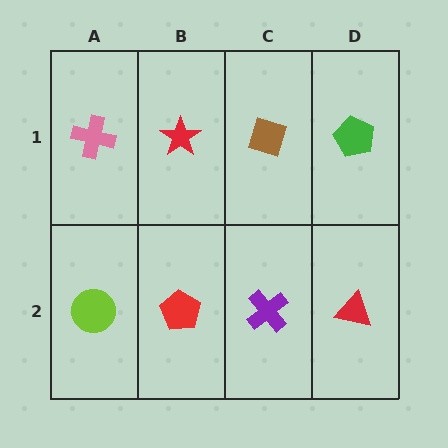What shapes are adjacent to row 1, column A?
A lime circle (row 2, column A), a red star (row 1, column B).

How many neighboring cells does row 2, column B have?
3.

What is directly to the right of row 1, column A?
A red star.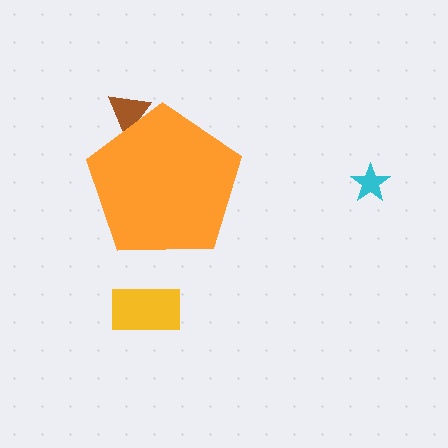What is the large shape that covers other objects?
An orange pentagon.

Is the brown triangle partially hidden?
Yes, the brown triangle is partially hidden behind the orange pentagon.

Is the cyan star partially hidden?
No, the cyan star is fully visible.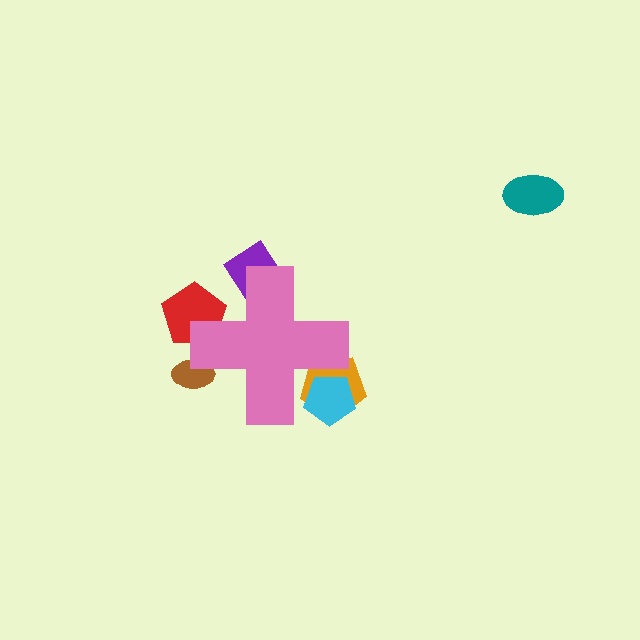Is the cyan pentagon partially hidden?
Yes, the cyan pentagon is partially hidden behind the pink cross.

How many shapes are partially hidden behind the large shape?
5 shapes are partially hidden.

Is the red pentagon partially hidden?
Yes, the red pentagon is partially hidden behind the pink cross.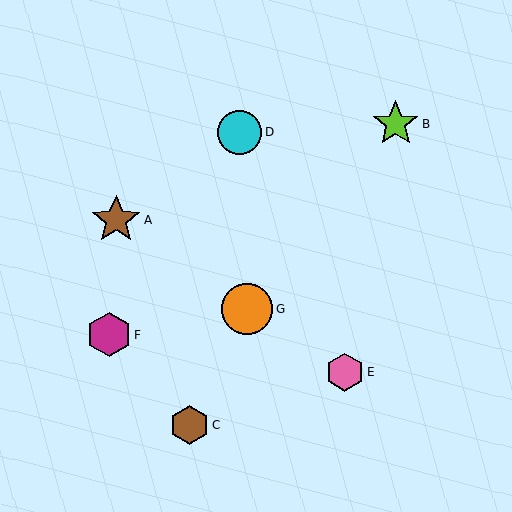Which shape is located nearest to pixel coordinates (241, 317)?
The orange circle (labeled G) at (247, 309) is nearest to that location.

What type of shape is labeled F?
Shape F is a magenta hexagon.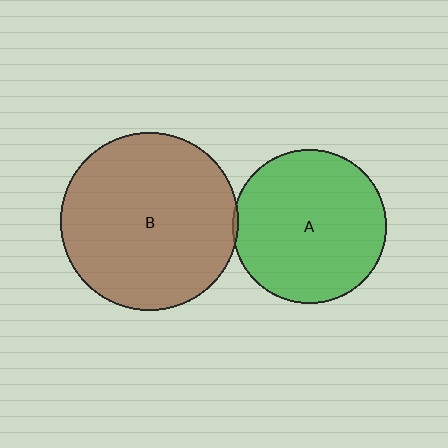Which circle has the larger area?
Circle B (brown).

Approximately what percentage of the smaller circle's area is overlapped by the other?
Approximately 5%.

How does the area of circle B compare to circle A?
Approximately 1.3 times.